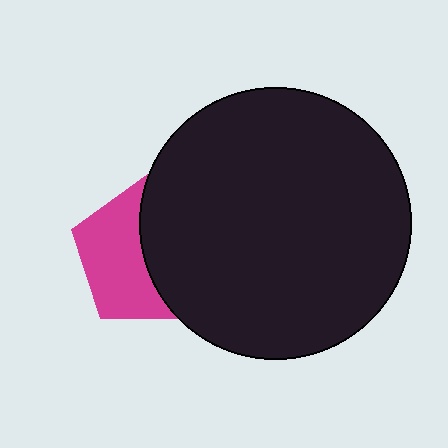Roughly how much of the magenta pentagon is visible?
About half of it is visible (roughly 51%).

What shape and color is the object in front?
The object in front is a black circle.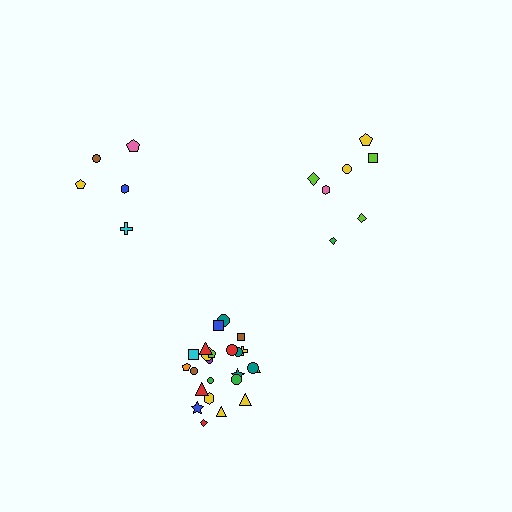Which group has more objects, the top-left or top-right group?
The top-right group.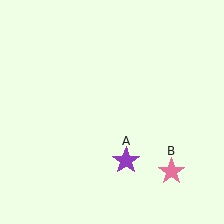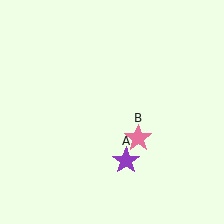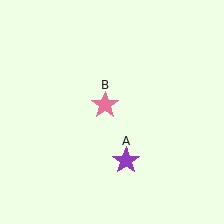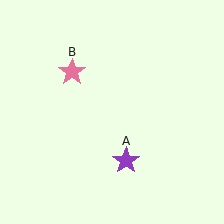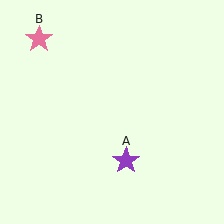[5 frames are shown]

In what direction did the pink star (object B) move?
The pink star (object B) moved up and to the left.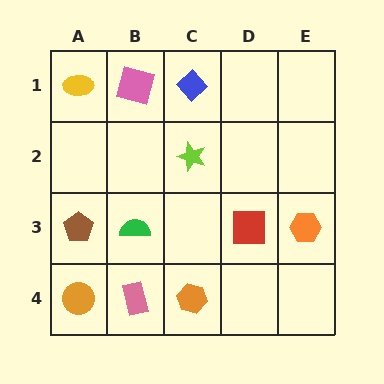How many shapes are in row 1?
3 shapes.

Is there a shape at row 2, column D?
No, that cell is empty.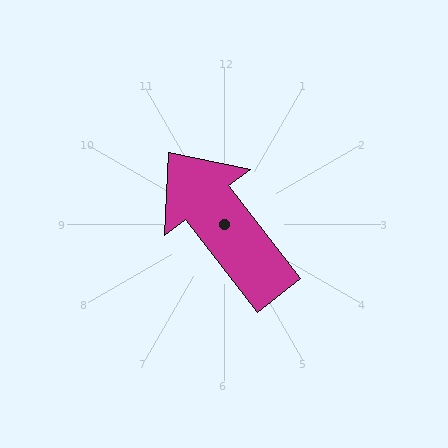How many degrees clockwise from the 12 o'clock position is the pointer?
Approximately 322 degrees.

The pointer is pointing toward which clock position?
Roughly 11 o'clock.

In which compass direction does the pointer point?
Northwest.